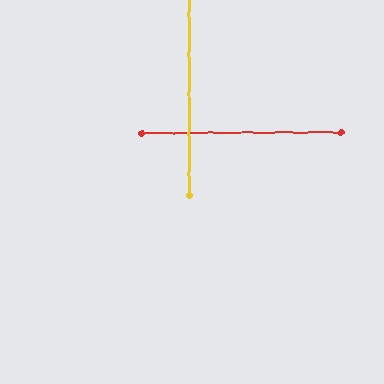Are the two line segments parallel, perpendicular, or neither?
Perpendicular — they meet at approximately 89°.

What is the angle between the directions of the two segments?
Approximately 89 degrees.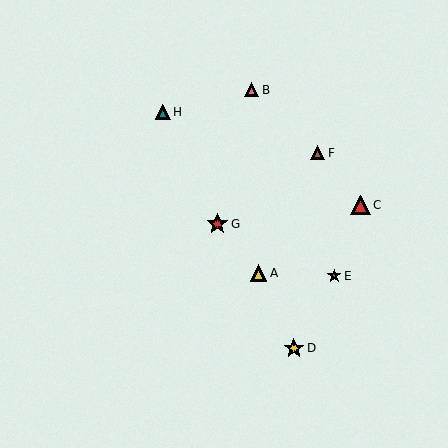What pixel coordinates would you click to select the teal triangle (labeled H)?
Click at (163, 112) to select the teal triangle H.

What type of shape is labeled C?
Shape C is a red triangle.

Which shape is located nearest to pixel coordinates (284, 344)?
The yellow star (labeled D) at (294, 348) is nearest to that location.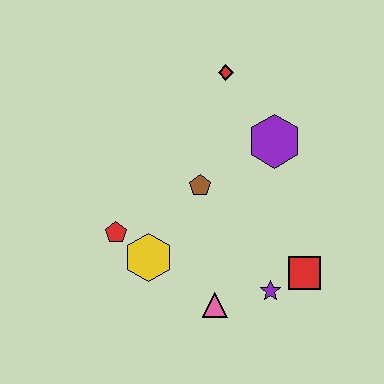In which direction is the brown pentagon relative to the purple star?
The brown pentagon is above the purple star.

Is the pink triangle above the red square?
No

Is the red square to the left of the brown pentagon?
No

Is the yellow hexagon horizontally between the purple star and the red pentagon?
Yes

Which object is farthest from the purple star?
The red diamond is farthest from the purple star.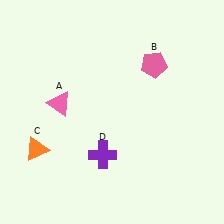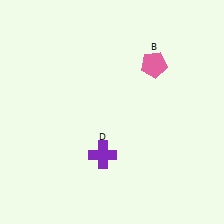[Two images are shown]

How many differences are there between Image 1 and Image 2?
There are 2 differences between the two images.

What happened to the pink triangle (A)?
The pink triangle (A) was removed in Image 2. It was in the top-left area of Image 1.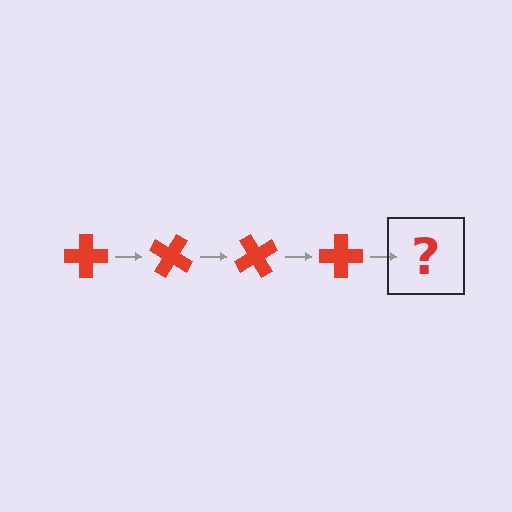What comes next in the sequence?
The next element should be a red cross rotated 120 degrees.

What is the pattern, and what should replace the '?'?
The pattern is that the cross rotates 30 degrees each step. The '?' should be a red cross rotated 120 degrees.